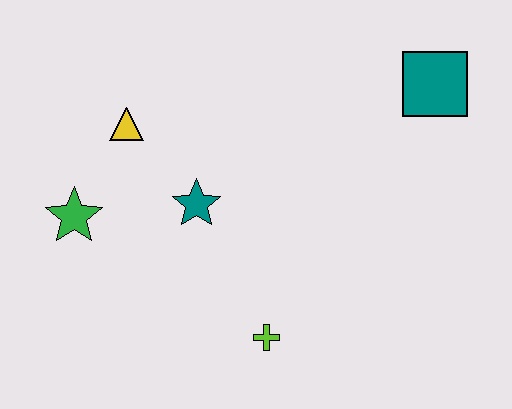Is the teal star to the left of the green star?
No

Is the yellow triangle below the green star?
No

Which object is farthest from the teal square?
The green star is farthest from the teal square.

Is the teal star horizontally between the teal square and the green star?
Yes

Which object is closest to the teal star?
The yellow triangle is closest to the teal star.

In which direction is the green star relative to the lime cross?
The green star is to the left of the lime cross.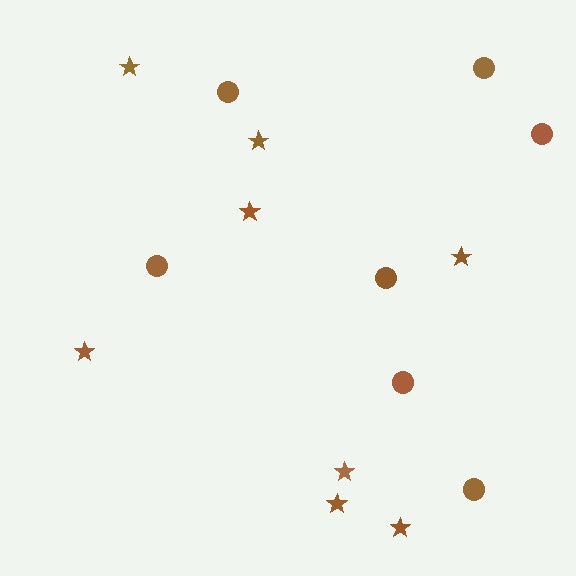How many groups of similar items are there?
There are 2 groups: one group of stars (8) and one group of circles (7).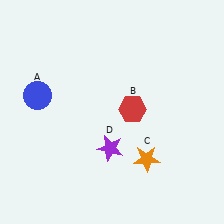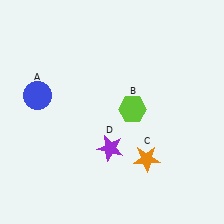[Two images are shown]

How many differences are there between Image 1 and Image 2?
There is 1 difference between the two images.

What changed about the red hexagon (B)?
In Image 1, B is red. In Image 2, it changed to lime.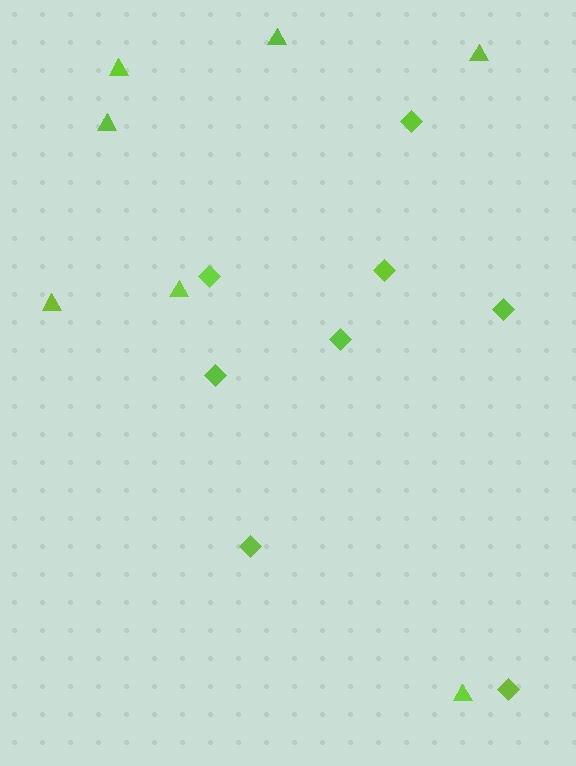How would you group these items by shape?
There are 2 groups: one group of triangles (7) and one group of diamonds (8).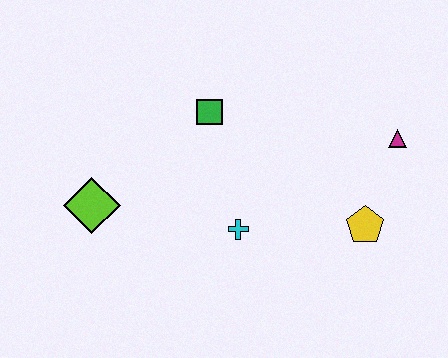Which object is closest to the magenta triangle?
The yellow pentagon is closest to the magenta triangle.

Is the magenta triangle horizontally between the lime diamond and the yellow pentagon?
No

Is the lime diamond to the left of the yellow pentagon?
Yes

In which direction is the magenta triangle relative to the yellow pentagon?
The magenta triangle is above the yellow pentagon.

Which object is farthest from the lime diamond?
The magenta triangle is farthest from the lime diamond.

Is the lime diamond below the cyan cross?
No